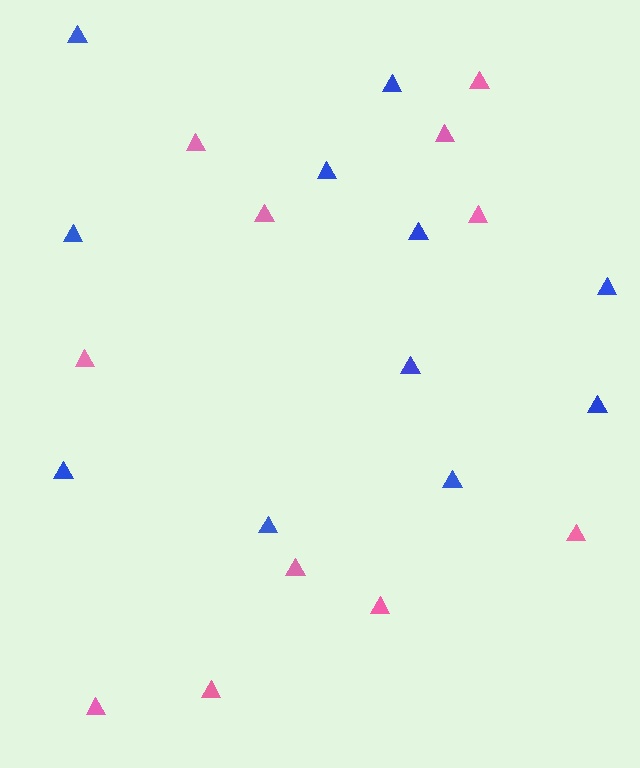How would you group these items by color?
There are 2 groups: one group of pink triangles (11) and one group of blue triangles (11).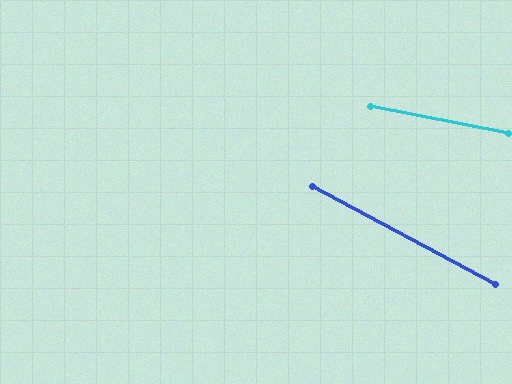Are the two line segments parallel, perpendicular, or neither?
Neither parallel nor perpendicular — they differ by about 17°.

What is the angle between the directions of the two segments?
Approximately 17 degrees.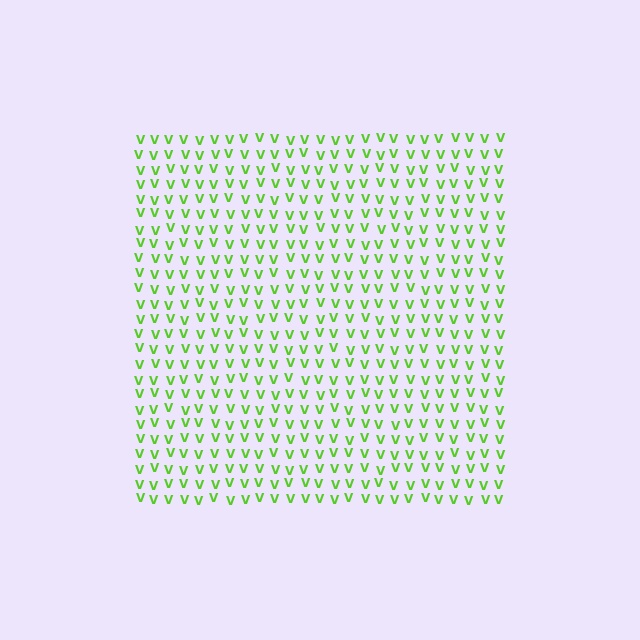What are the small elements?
The small elements are letter V's.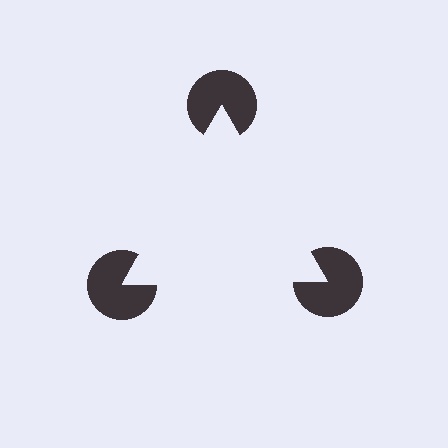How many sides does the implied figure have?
3 sides.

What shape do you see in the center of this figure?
An illusory triangle — its edges are inferred from the aligned wedge cuts in the pac-man discs, not physically drawn.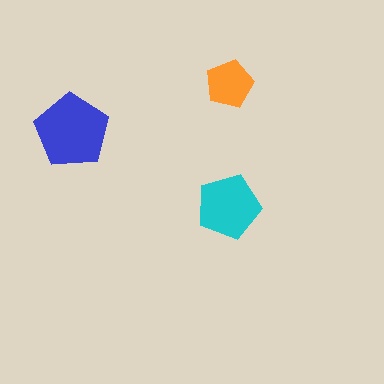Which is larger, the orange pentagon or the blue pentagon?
The blue one.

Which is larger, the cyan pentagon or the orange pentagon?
The cyan one.